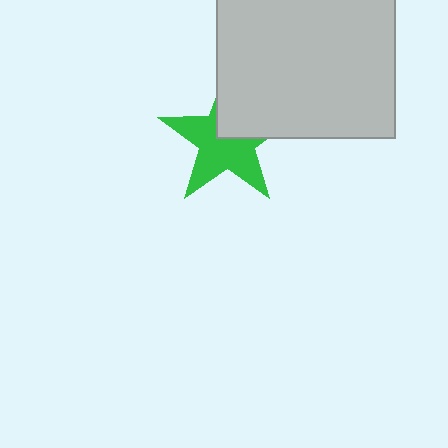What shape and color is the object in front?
The object in front is a light gray square.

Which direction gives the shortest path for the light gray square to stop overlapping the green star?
Moving toward the upper-right gives the shortest separation.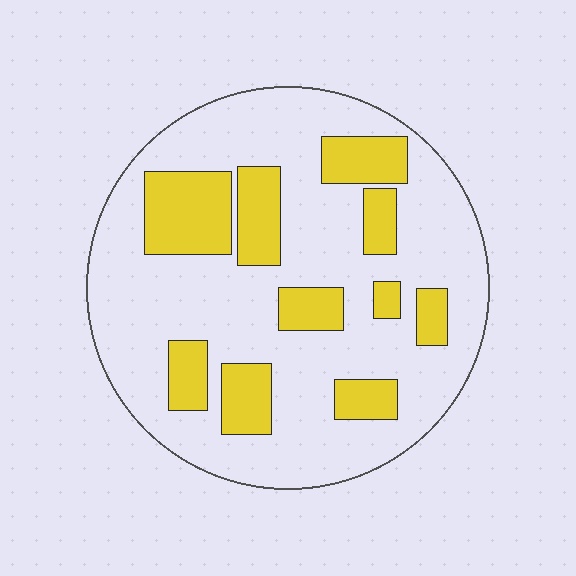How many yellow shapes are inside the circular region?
10.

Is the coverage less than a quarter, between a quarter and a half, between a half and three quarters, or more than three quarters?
Between a quarter and a half.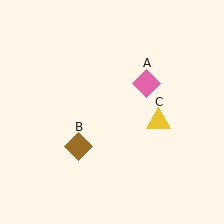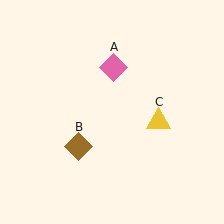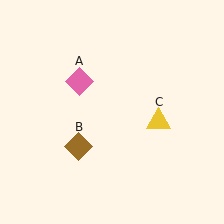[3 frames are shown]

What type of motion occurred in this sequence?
The pink diamond (object A) rotated counterclockwise around the center of the scene.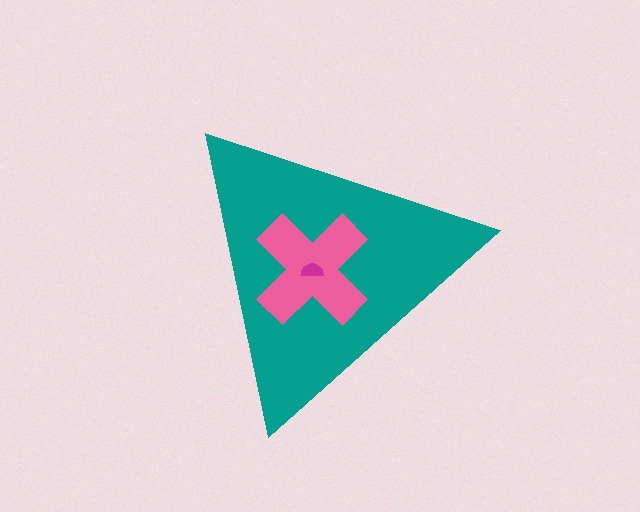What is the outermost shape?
The teal triangle.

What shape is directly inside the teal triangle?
The pink cross.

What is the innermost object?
The magenta semicircle.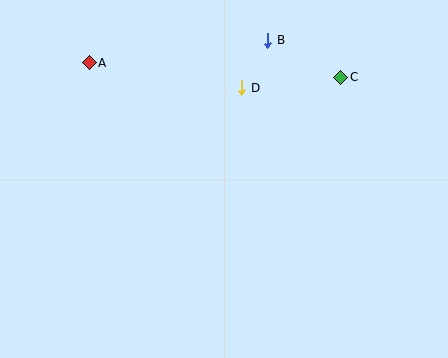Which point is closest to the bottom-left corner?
Point A is closest to the bottom-left corner.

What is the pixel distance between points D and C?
The distance between D and C is 99 pixels.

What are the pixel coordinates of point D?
Point D is at (242, 88).